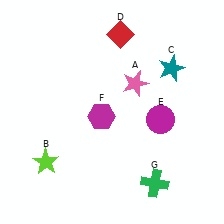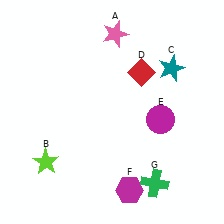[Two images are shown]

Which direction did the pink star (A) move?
The pink star (A) moved up.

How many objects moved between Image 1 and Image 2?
3 objects moved between the two images.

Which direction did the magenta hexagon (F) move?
The magenta hexagon (F) moved down.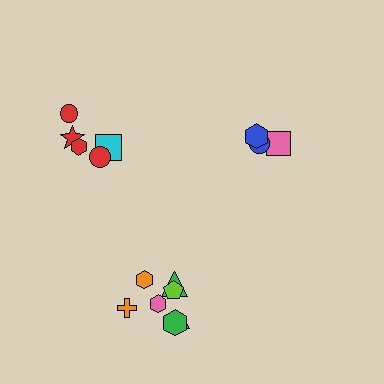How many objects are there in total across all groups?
There are 15 objects.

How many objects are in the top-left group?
There are 5 objects.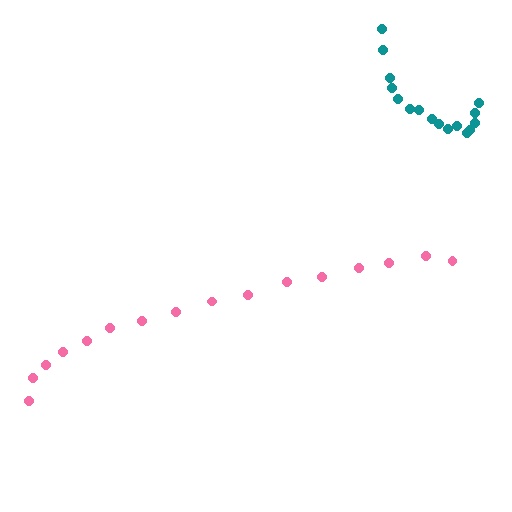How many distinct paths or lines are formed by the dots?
There are 2 distinct paths.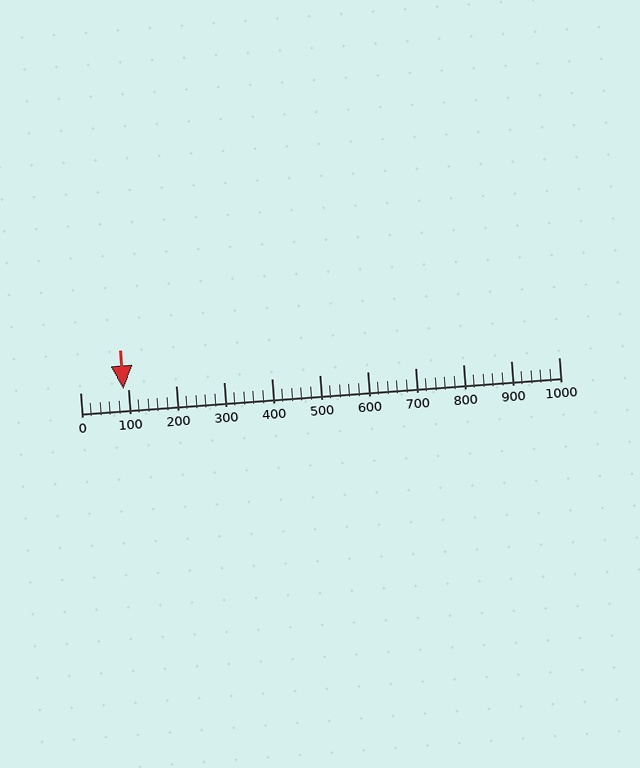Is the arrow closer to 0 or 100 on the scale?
The arrow is closer to 100.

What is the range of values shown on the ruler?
The ruler shows values from 0 to 1000.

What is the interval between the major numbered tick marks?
The major tick marks are spaced 100 units apart.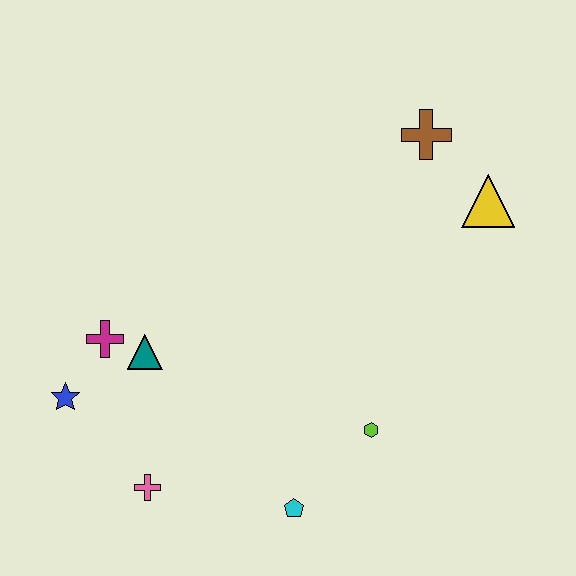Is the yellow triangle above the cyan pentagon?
Yes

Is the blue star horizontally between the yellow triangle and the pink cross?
No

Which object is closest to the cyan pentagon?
The lime hexagon is closest to the cyan pentagon.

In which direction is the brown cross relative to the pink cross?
The brown cross is above the pink cross.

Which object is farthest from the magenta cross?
The yellow triangle is farthest from the magenta cross.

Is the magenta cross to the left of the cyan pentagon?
Yes